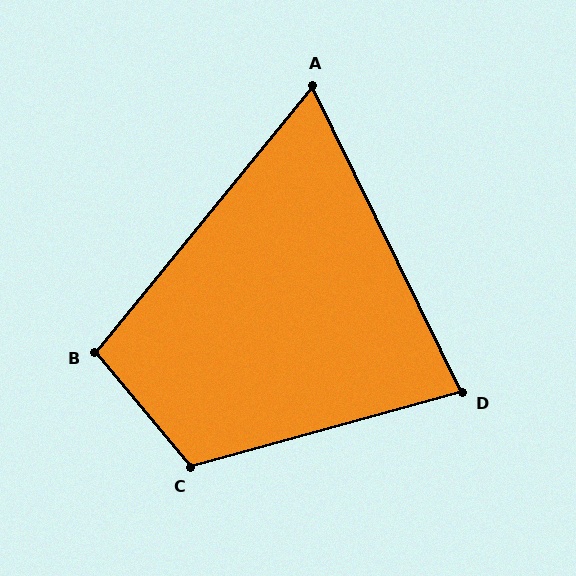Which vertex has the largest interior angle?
C, at approximately 115 degrees.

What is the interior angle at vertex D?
Approximately 79 degrees (acute).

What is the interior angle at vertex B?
Approximately 101 degrees (obtuse).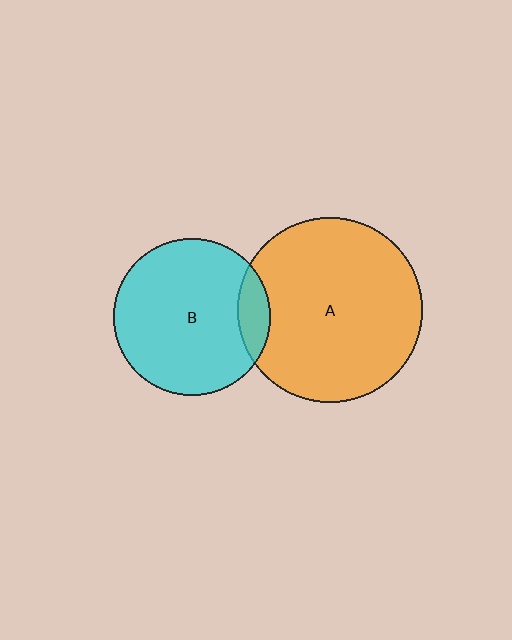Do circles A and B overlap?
Yes.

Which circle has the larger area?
Circle A (orange).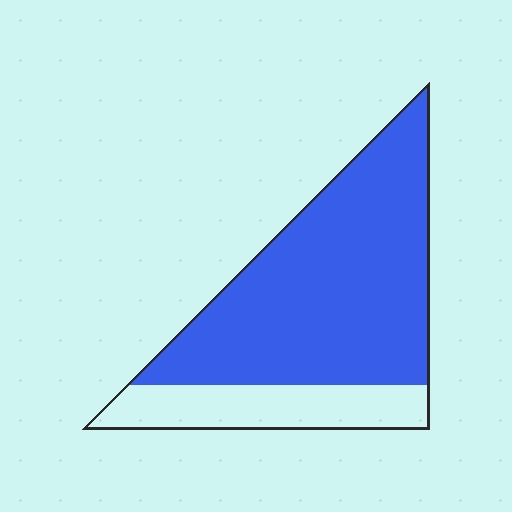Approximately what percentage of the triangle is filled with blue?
Approximately 75%.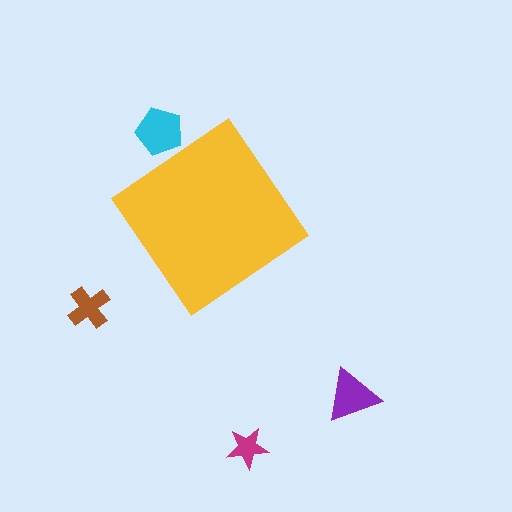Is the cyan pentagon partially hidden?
Yes, the cyan pentagon is partially hidden behind the yellow diamond.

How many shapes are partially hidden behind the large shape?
1 shape is partially hidden.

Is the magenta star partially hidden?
No, the magenta star is fully visible.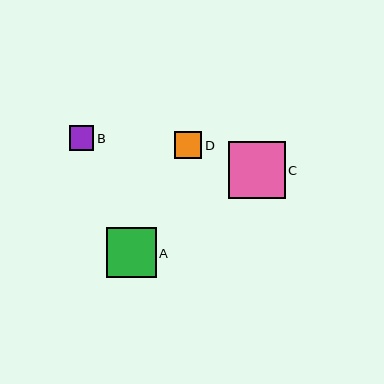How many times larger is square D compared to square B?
Square D is approximately 1.1 times the size of square B.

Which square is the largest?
Square C is the largest with a size of approximately 57 pixels.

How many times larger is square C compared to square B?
Square C is approximately 2.3 times the size of square B.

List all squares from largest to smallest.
From largest to smallest: C, A, D, B.